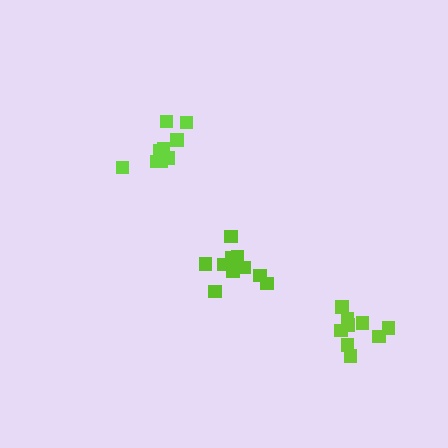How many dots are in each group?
Group 1: 10 dots, Group 2: 10 dots, Group 3: 9 dots (29 total).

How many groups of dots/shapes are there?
There are 3 groups.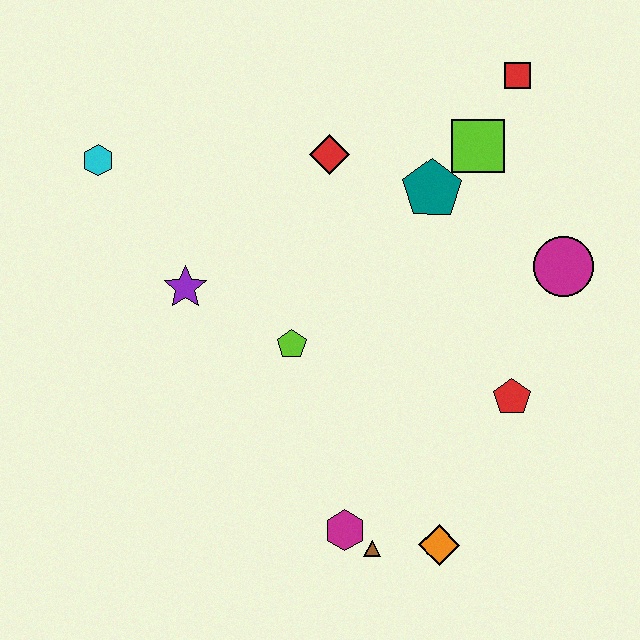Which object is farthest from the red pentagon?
The cyan hexagon is farthest from the red pentagon.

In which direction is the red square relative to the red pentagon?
The red square is above the red pentagon.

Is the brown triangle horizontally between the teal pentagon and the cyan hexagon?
Yes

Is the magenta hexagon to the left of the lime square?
Yes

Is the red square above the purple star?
Yes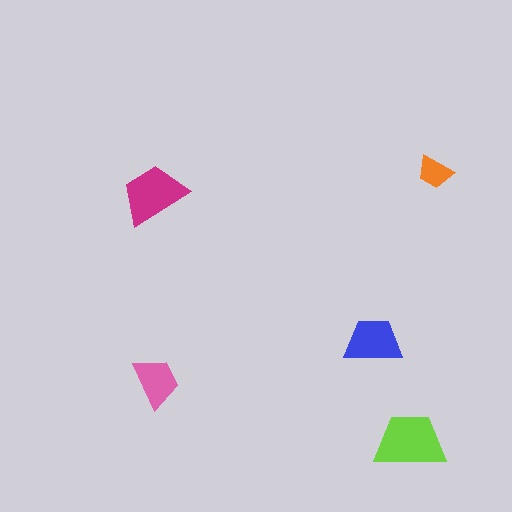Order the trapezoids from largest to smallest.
the lime one, the magenta one, the blue one, the pink one, the orange one.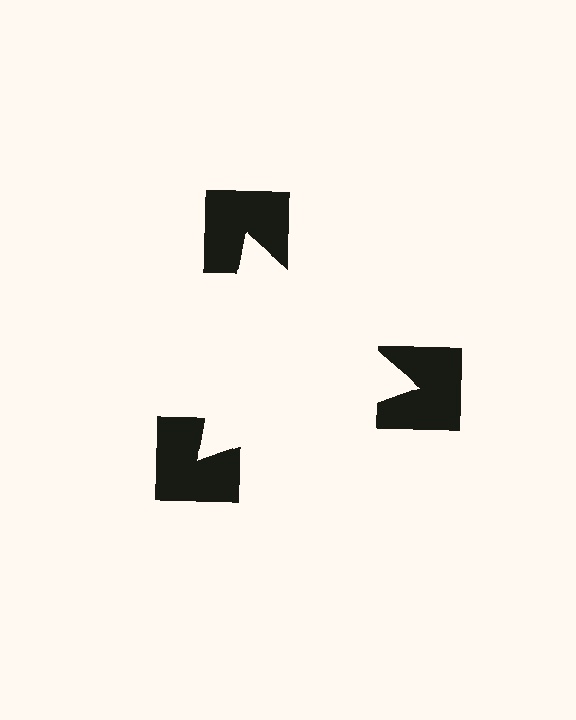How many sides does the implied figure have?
3 sides.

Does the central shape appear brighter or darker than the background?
It typically appears slightly brighter than the background, even though no actual brightness change is drawn.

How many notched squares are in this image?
There are 3 — one at each vertex of the illusory triangle.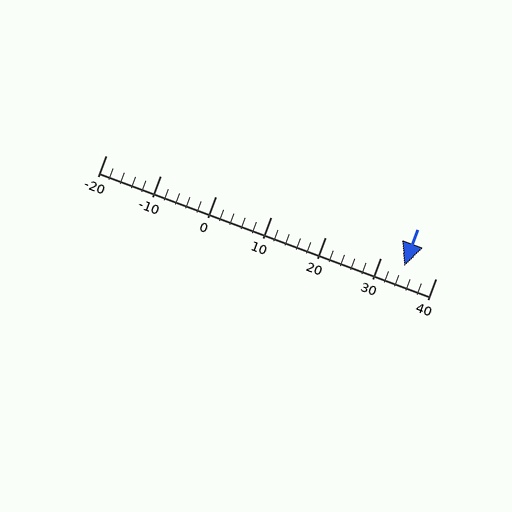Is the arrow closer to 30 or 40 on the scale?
The arrow is closer to 30.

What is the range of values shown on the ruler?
The ruler shows values from -20 to 40.